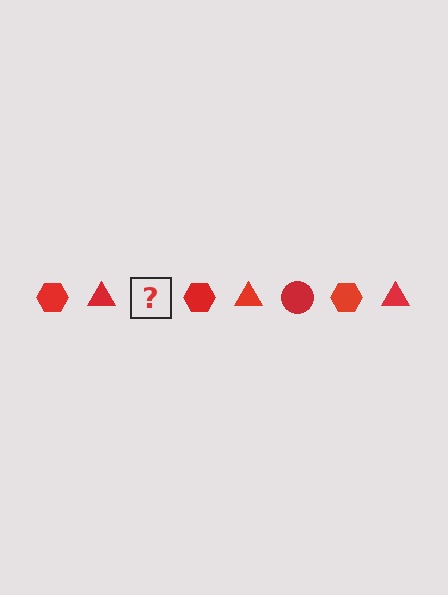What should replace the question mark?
The question mark should be replaced with a red circle.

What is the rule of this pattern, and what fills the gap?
The rule is that the pattern cycles through hexagon, triangle, circle shapes in red. The gap should be filled with a red circle.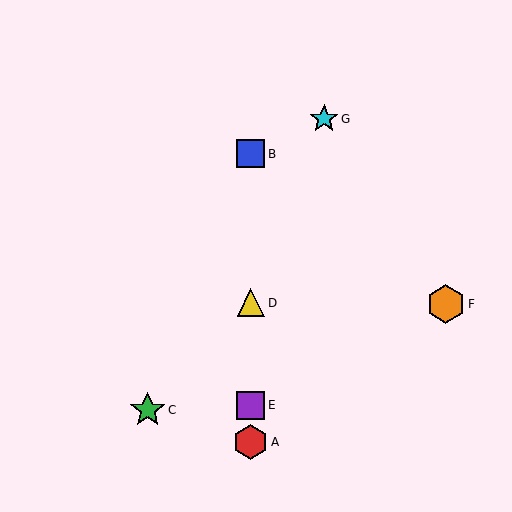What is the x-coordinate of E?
Object E is at x≈251.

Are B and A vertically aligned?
Yes, both are at x≈251.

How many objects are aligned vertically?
4 objects (A, B, D, E) are aligned vertically.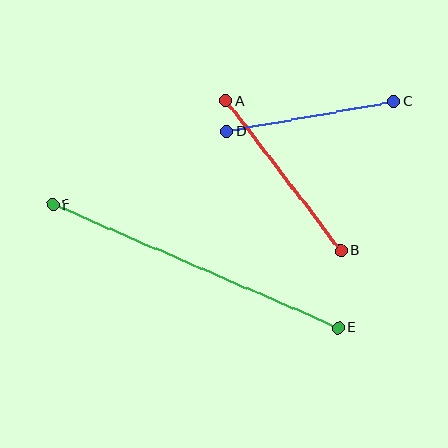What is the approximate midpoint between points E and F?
The midpoint is at approximately (196, 266) pixels.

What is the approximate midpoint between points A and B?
The midpoint is at approximately (284, 176) pixels.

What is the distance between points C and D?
The distance is approximately 170 pixels.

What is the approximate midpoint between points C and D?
The midpoint is at approximately (310, 116) pixels.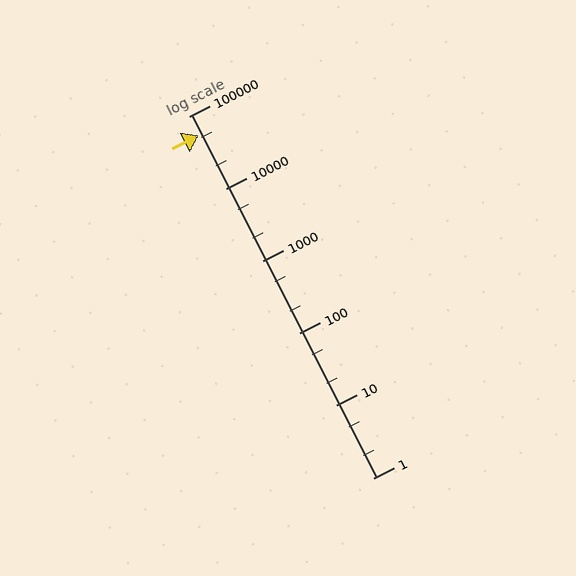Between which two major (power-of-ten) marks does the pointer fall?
The pointer is between 10000 and 100000.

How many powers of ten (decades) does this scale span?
The scale spans 5 decades, from 1 to 100000.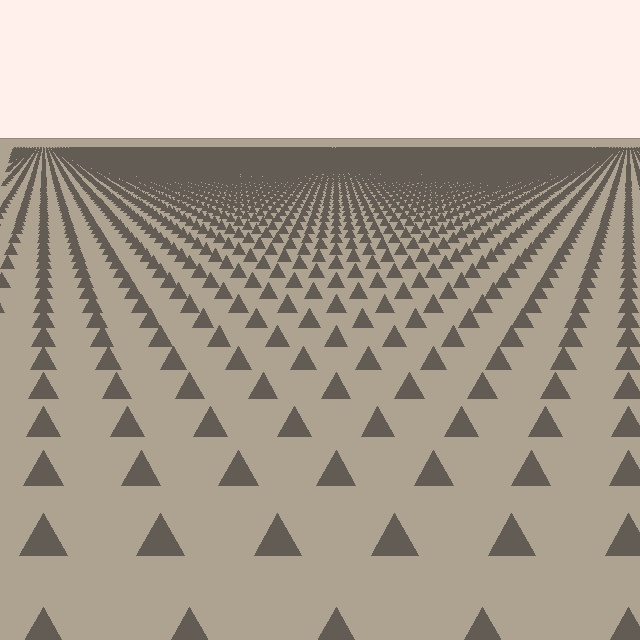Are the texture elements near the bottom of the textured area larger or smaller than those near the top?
Larger. Near the bottom, elements are closer to the viewer and appear at a bigger on-screen size.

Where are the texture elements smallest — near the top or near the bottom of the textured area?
Near the top.